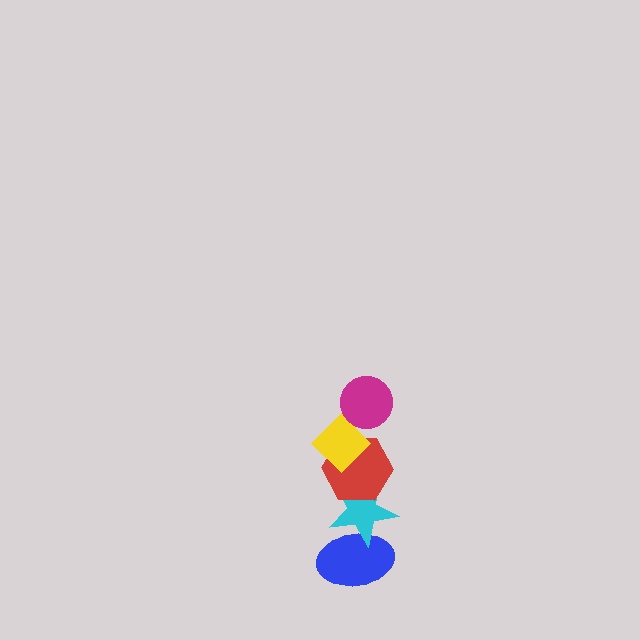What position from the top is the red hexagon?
The red hexagon is 3rd from the top.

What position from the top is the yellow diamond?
The yellow diamond is 2nd from the top.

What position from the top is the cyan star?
The cyan star is 4th from the top.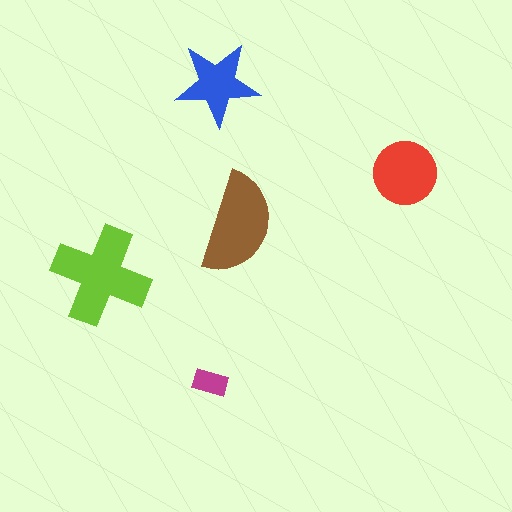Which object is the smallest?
The magenta rectangle.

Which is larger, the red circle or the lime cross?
The lime cross.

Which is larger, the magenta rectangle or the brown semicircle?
The brown semicircle.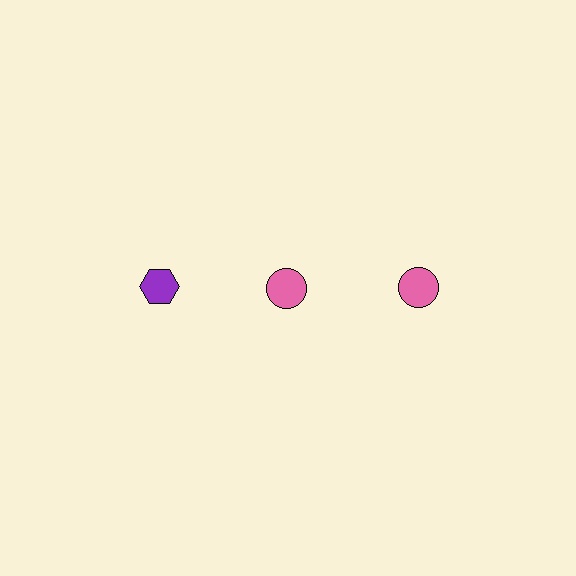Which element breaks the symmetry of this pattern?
The purple hexagon in the top row, leftmost column breaks the symmetry. All other shapes are pink circles.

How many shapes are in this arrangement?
There are 3 shapes arranged in a grid pattern.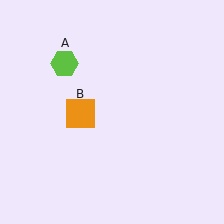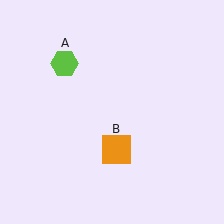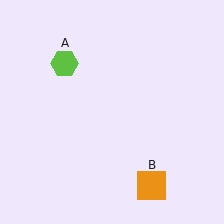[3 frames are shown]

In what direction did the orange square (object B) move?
The orange square (object B) moved down and to the right.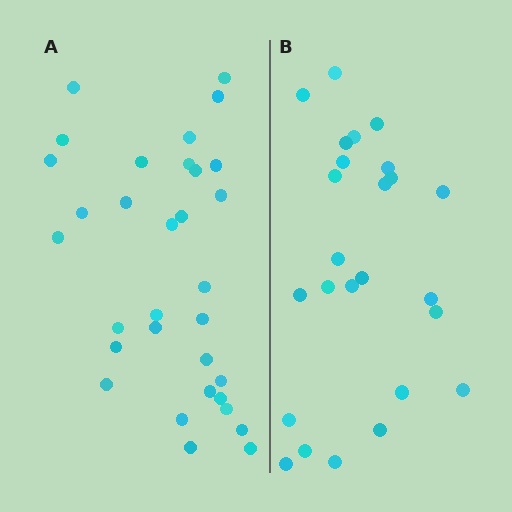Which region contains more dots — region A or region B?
Region A (the left region) has more dots.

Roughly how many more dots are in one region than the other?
Region A has roughly 8 or so more dots than region B.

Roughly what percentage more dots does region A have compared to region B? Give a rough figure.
About 30% more.